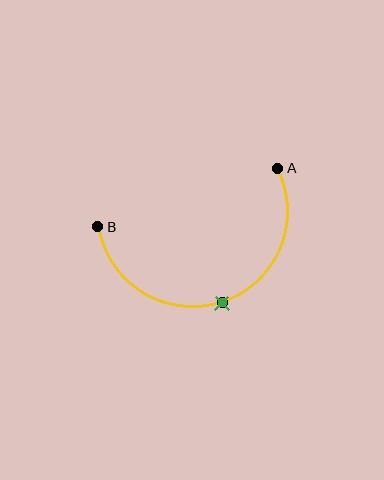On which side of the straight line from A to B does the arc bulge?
The arc bulges below the straight line connecting A and B.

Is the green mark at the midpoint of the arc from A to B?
Yes. The green mark lies on the arc at equal arc-length from both A and B — it is the arc midpoint.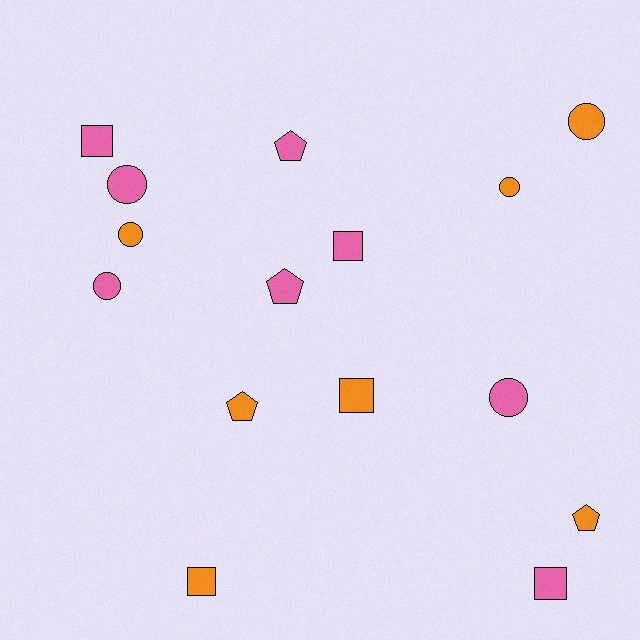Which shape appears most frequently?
Circle, with 6 objects.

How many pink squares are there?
There are 3 pink squares.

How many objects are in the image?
There are 15 objects.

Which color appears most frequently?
Pink, with 8 objects.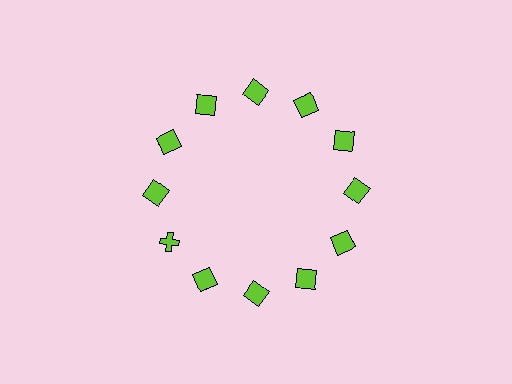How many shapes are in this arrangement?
There are 12 shapes arranged in a ring pattern.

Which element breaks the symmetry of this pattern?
The lime cross at roughly the 8 o'clock position breaks the symmetry. All other shapes are lime squares.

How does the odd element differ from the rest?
It has a different shape: cross instead of square.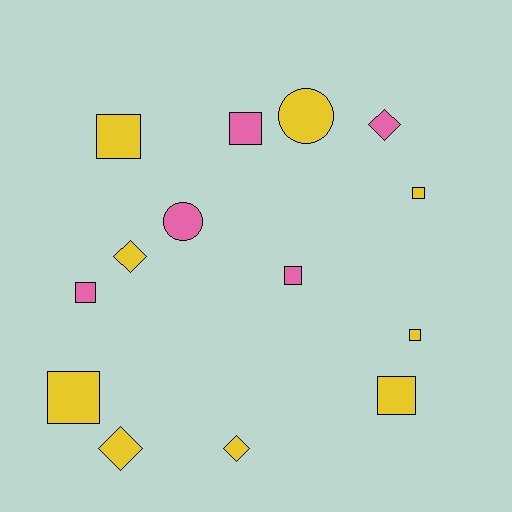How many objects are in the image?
There are 14 objects.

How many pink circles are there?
There is 1 pink circle.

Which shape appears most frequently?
Square, with 8 objects.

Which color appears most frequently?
Yellow, with 9 objects.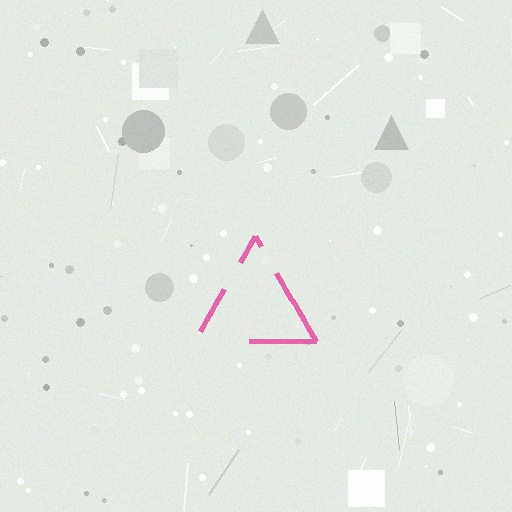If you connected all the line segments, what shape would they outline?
They would outline a triangle.